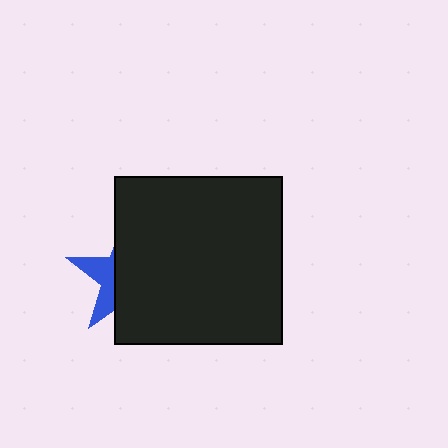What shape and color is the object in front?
The object in front is a black square.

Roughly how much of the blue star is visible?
A small part of it is visible (roughly 31%).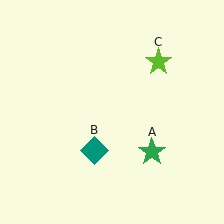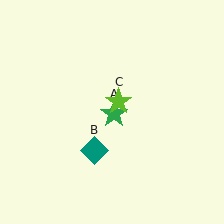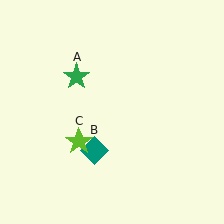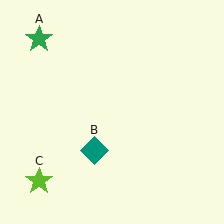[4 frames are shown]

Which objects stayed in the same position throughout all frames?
Teal diamond (object B) remained stationary.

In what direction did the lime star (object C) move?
The lime star (object C) moved down and to the left.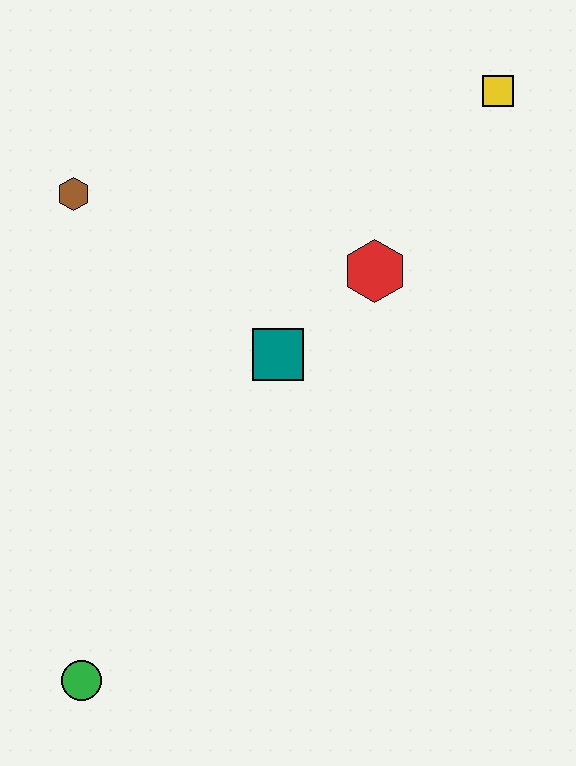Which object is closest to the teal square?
The red hexagon is closest to the teal square.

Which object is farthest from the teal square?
The green circle is farthest from the teal square.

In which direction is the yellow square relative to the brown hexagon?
The yellow square is to the right of the brown hexagon.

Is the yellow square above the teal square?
Yes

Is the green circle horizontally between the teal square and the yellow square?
No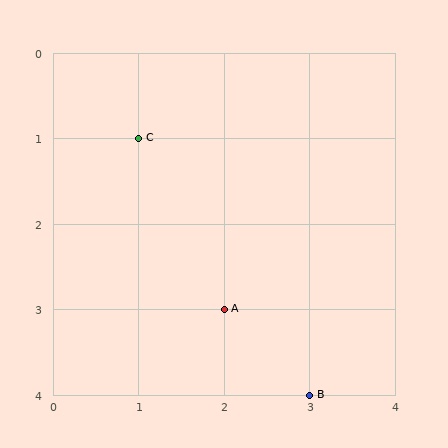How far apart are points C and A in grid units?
Points C and A are 1 column and 2 rows apart (about 2.2 grid units diagonally).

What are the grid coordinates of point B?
Point B is at grid coordinates (3, 4).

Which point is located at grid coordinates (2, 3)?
Point A is at (2, 3).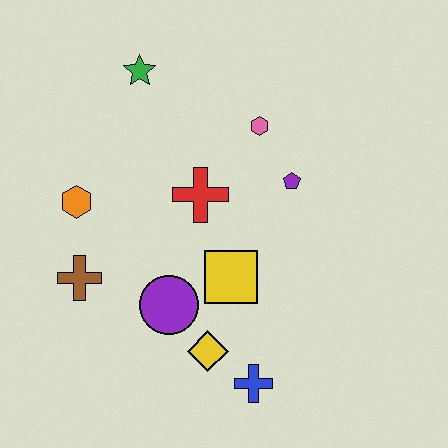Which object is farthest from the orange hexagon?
The blue cross is farthest from the orange hexagon.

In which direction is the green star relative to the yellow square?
The green star is above the yellow square.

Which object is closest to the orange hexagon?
The brown cross is closest to the orange hexagon.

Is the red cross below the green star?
Yes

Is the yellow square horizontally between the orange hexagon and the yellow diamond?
No